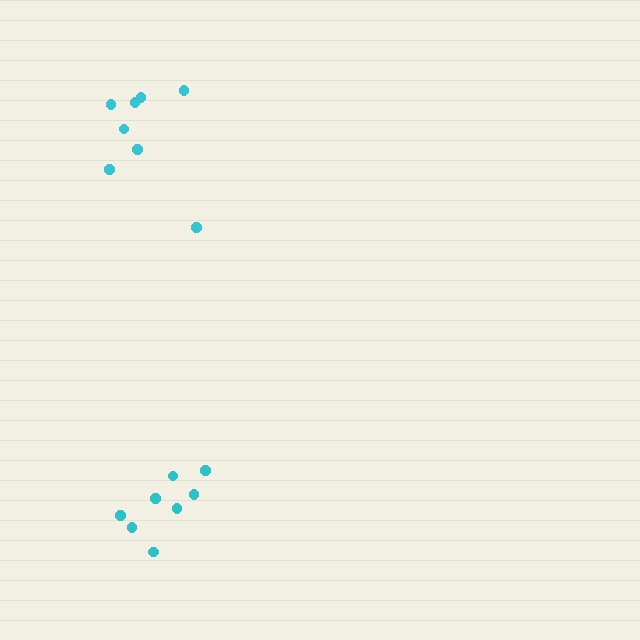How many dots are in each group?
Group 1: 8 dots, Group 2: 8 dots (16 total).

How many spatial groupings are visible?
There are 2 spatial groupings.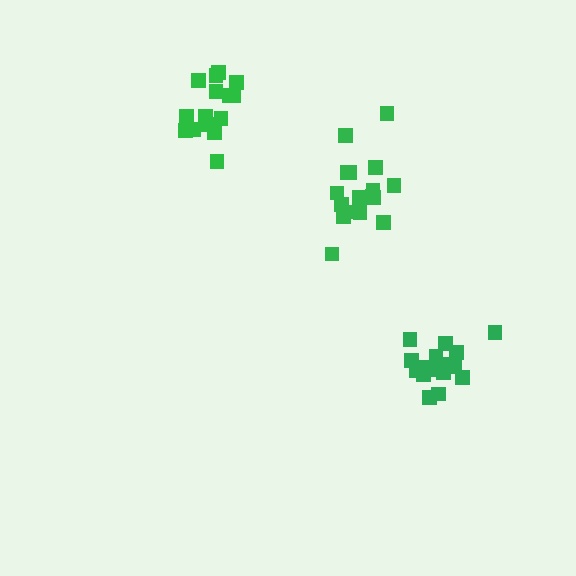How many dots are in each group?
Group 1: 15 dots, Group 2: 17 dots, Group 3: 17 dots (49 total).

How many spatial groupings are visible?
There are 3 spatial groupings.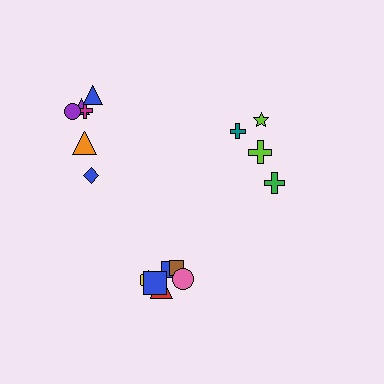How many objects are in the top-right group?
There are 4 objects.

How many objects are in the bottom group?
There are 6 objects.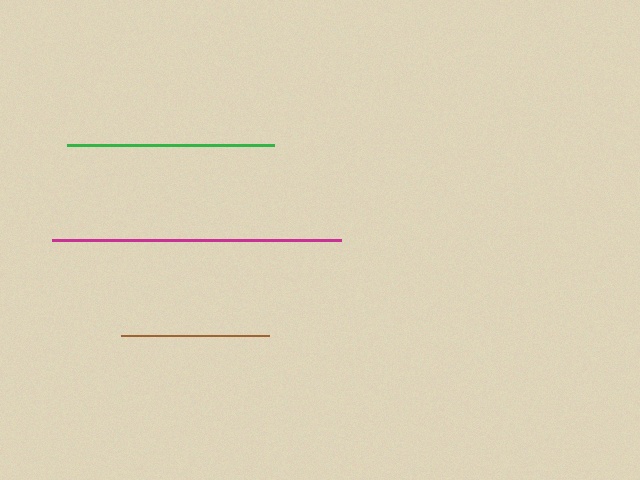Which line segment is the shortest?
The brown line is the shortest at approximately 148 pixels.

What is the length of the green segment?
The green segment is approximately 206 pixels long.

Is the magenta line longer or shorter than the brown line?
The magenta line is longer than the brown line.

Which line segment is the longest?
The magenta line is the longest at approximately 288 pixels.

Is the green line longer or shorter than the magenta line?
The magenta line is longer than the green line.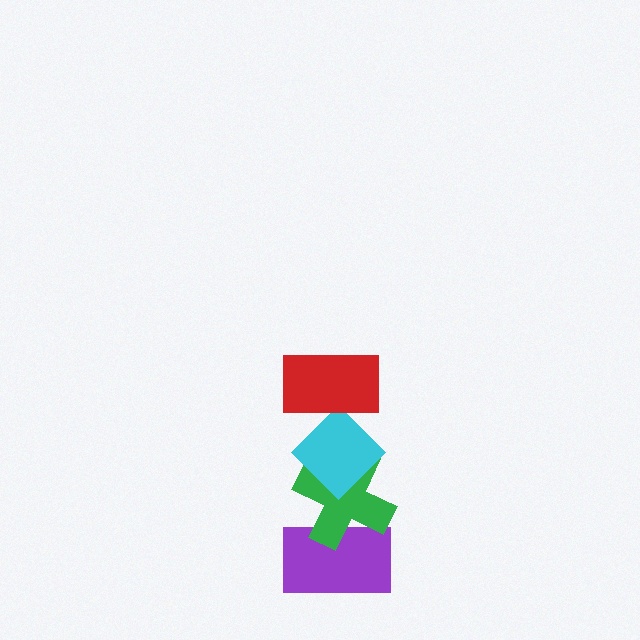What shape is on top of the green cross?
The cyan diamond is on top of the green cross.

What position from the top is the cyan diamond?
The cyan diamond is 2nd from the top.